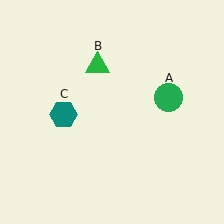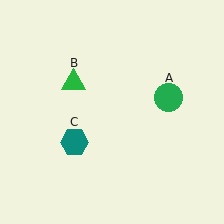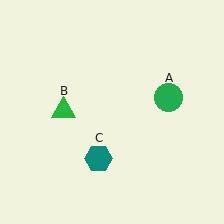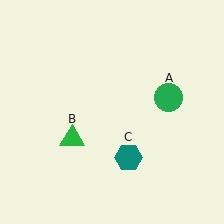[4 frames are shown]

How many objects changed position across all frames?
2 objects changed position: green triangle (object B), teal hexagon (object C).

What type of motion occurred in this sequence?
The green triangle (object B), teal hexagon (object C) rotated counterclockwise around the center of the scene.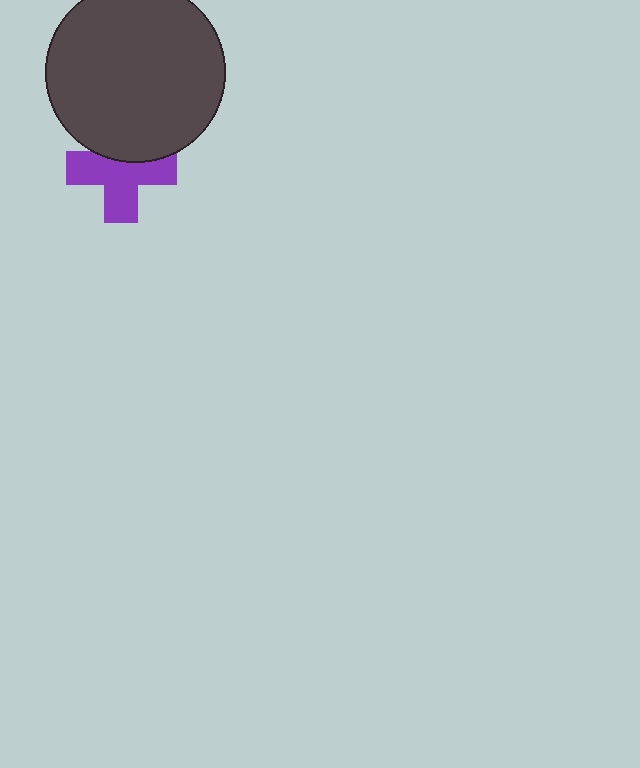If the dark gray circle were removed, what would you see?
You would see the complete purple cross.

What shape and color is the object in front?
The object in front is a dark gray circle.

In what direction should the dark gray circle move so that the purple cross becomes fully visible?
The dark gray circle should move up. That is the shortest direction to clear the overlap and leave the purple cross fully visible.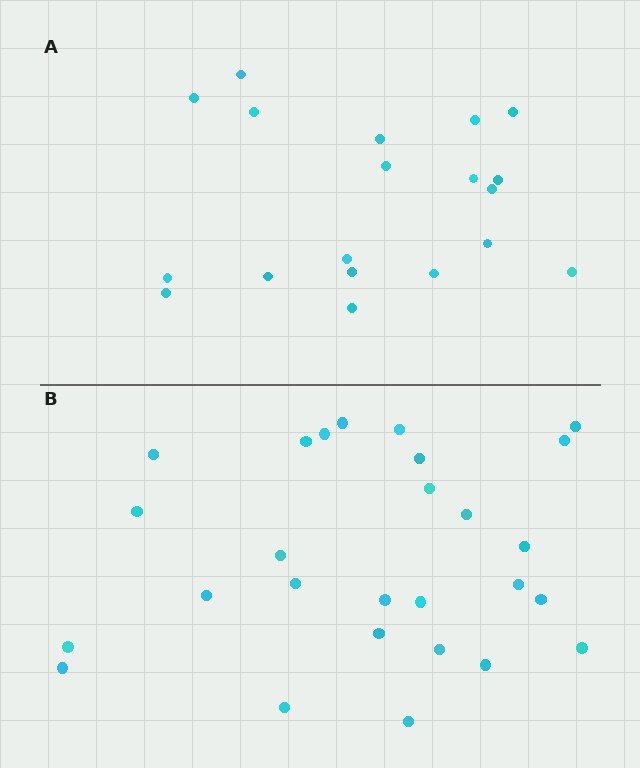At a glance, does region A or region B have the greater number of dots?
Region B (the bottom region) has more dots.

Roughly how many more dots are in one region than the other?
Region B has roughly 8 or so more dots than region A.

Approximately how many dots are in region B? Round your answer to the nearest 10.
About 30 dots. (The exact count is 27, which rounds to 30.)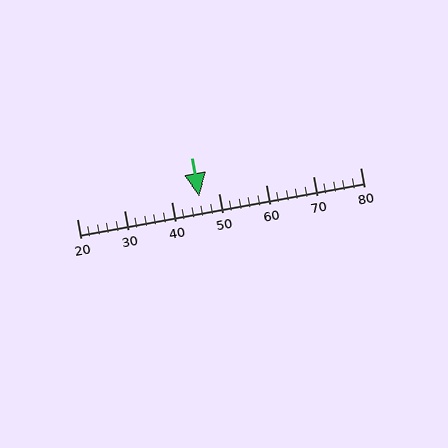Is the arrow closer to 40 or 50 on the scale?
The arrow is closer to 50.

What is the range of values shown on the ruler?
The ruler shows values from 20 to 80.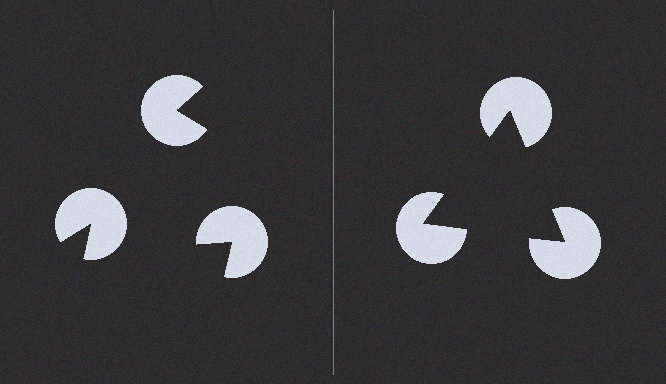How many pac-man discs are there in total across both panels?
6 — 3 on each side.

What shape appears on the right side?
An illusory triangle.